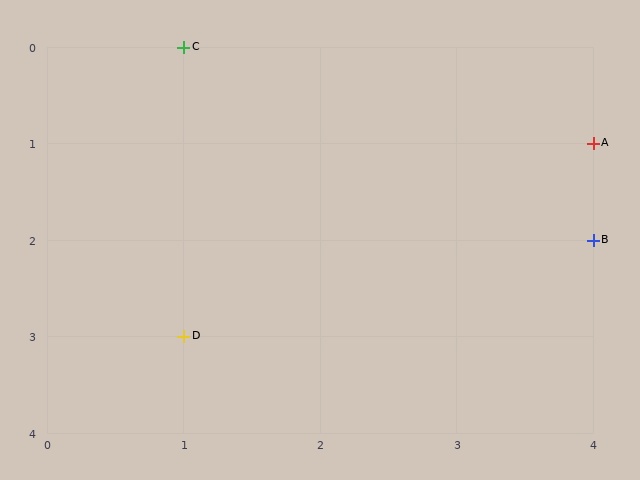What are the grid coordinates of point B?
Point B is at grid coordinates (4, 2).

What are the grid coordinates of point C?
Point C is at grid coordinates (1, 0).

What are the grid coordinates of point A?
Point A is at grid coordinates (4, 1).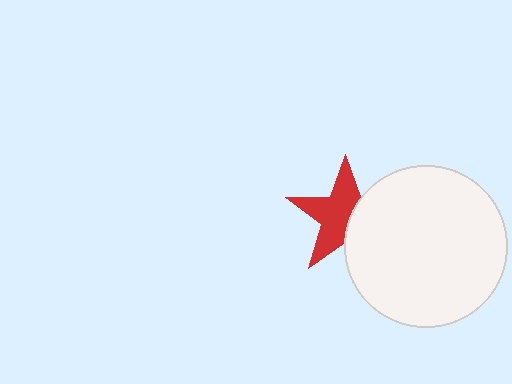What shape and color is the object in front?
The object in front is a white circle.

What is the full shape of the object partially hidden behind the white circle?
The partially hidden object is a red star.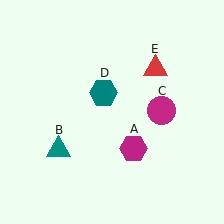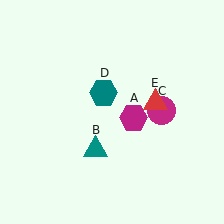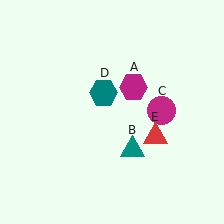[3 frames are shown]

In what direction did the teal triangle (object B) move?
The teal triangle (object B) moved right.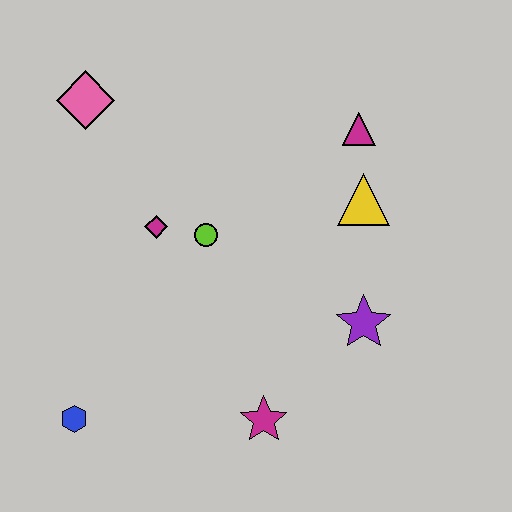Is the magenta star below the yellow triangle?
Yes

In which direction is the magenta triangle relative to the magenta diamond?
The magenta triangle is to the right of the magenta diamond.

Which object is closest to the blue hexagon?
The magenta star is closest to the blue hexagon.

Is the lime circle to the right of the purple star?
No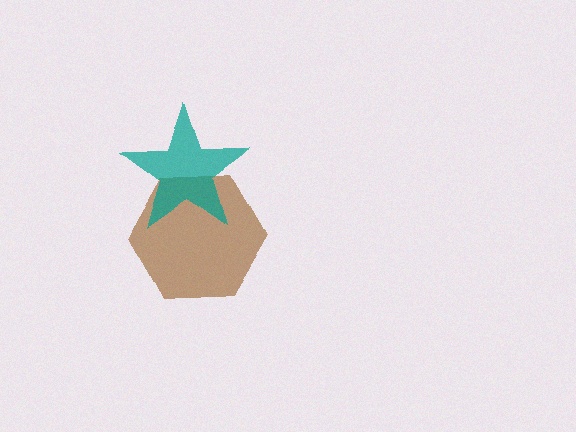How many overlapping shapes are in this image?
There are 2 overlapping shapes in the image.